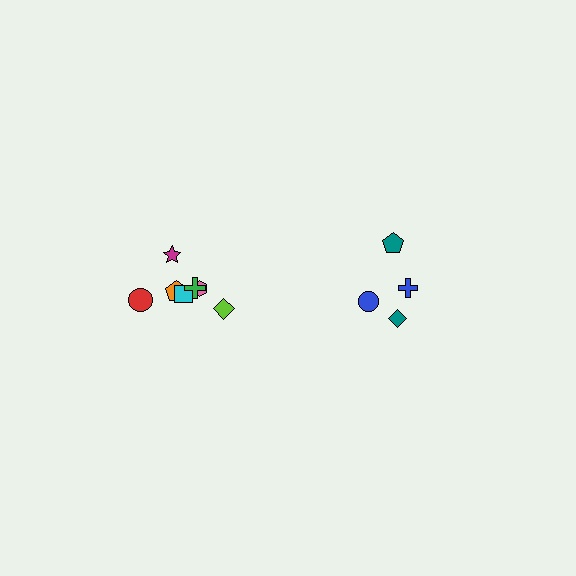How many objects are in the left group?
There are 7 objects.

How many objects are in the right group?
There are 4 objects.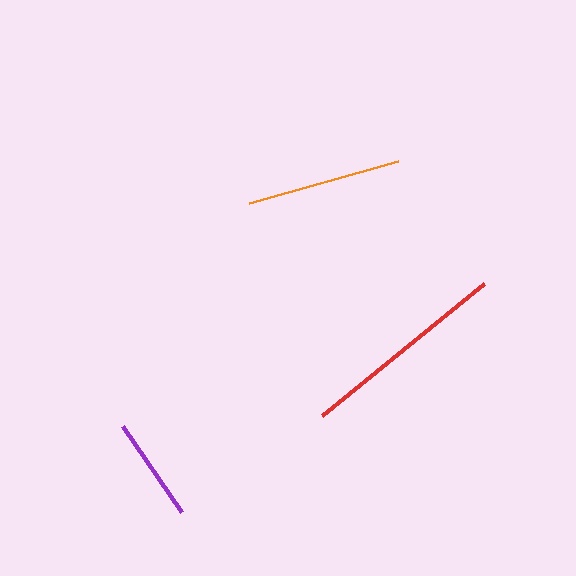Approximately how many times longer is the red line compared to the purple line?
The red line is approximately 2.0 times the length of the purple line.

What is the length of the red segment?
The red segment is approximately 208 pixels long.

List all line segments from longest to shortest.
From longest to shortest: red, orange, purple.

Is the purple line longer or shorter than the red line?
The red line is longer than the purple line.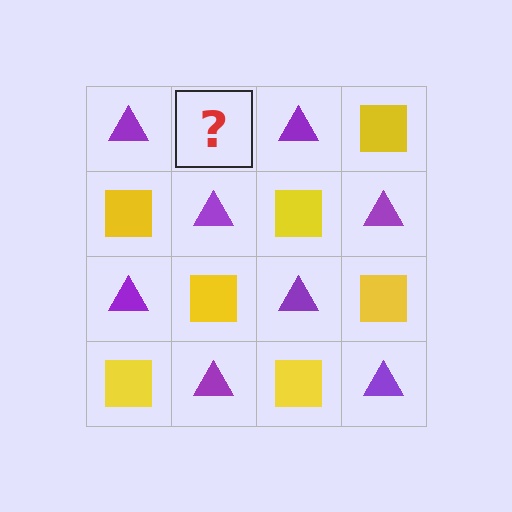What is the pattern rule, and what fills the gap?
The rule is that it alternates purple triangle and yellow square in a checkerboard pattern. The gap should be filled with a yellow square.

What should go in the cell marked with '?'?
The missing cell should contain a yellow square.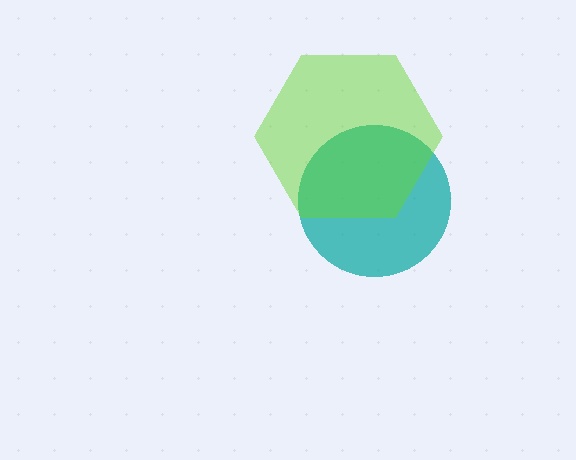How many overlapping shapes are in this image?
There are 2 overlapping shapes in the image.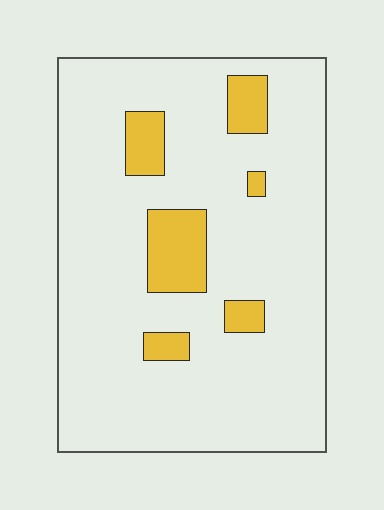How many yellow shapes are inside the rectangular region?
6.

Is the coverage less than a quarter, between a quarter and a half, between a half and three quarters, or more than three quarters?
Less than a quarter.